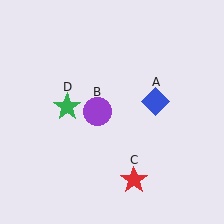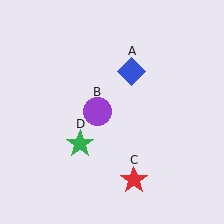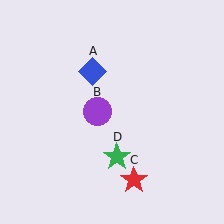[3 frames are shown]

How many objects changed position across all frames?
2 objects changed position: blue diamond (object A), green star (object D).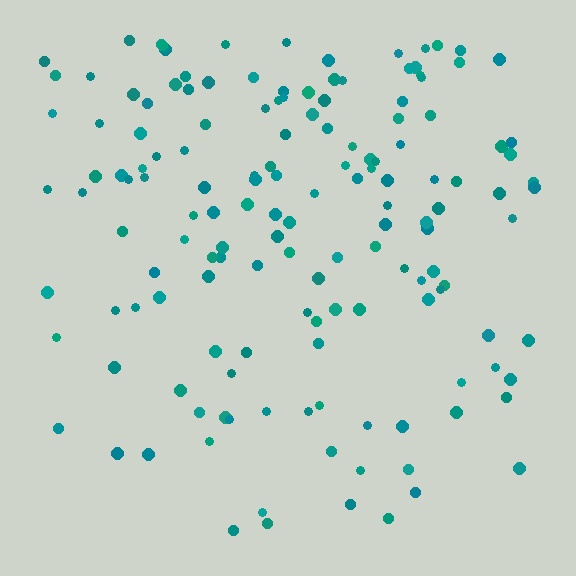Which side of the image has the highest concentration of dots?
The top.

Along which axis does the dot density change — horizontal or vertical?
Vertical.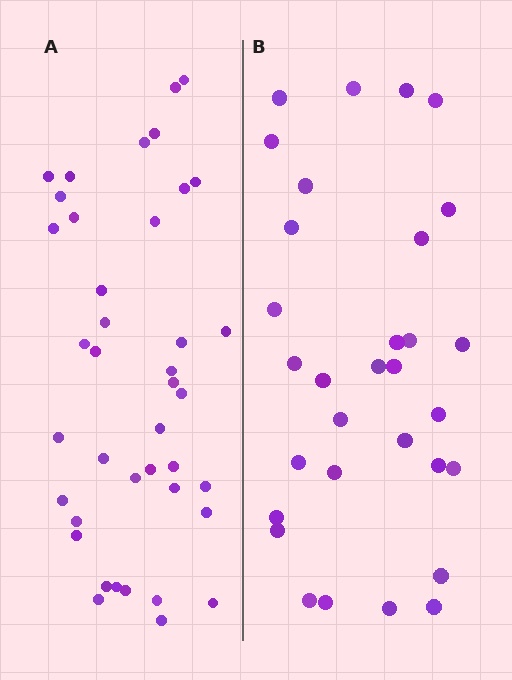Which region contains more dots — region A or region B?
Region A (the left region) has more dots.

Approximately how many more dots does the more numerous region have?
Region A has roughly 8 or so more dots than region B.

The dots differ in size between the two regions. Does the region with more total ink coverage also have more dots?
No. Region B has more total ink coverage because its dots are larger, but region A actually contains more individual dots. Total area can be misleading — the number of items is what matters here.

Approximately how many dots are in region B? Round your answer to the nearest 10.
About 30 dots. (The exact count is 31, which rounds to 30.)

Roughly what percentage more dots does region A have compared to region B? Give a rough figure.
About 30% more.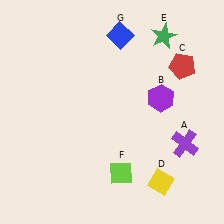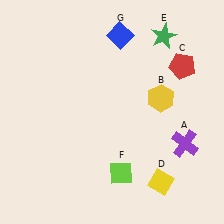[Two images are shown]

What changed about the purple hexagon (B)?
In Image 1, B is purple. In Image 2, it changed to yellow.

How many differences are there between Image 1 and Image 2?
There is 1 difference between the two images.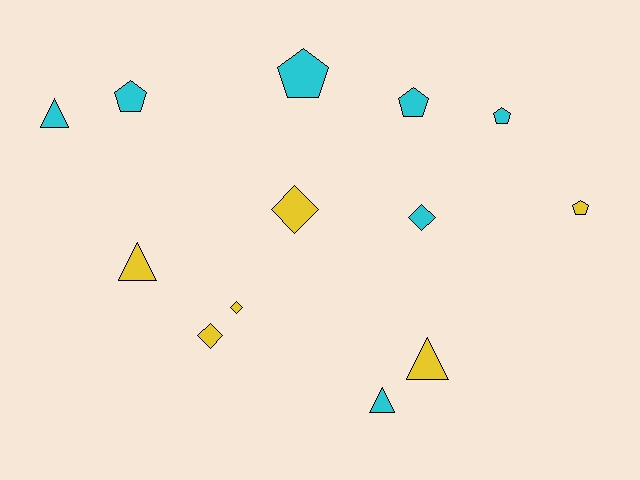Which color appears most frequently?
Cyan, with 7 objects.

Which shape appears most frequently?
Pentagon, with 5 objects.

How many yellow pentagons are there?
There is 1 yellow pentagon.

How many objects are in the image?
There are 13 objects.